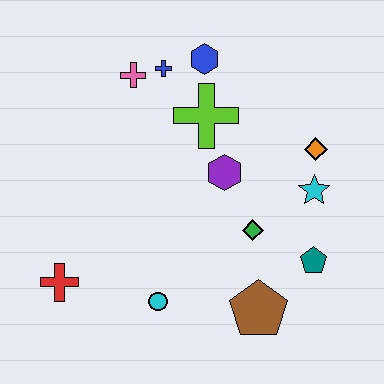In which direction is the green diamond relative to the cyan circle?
The green diamond is to the right of the cyan circle.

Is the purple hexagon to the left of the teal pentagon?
Yes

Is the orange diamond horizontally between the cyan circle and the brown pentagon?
No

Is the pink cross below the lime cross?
No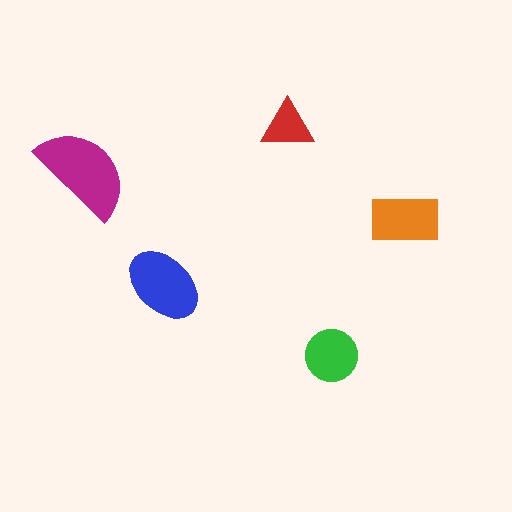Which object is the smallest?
The red triangle.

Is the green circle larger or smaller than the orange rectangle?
Smaller.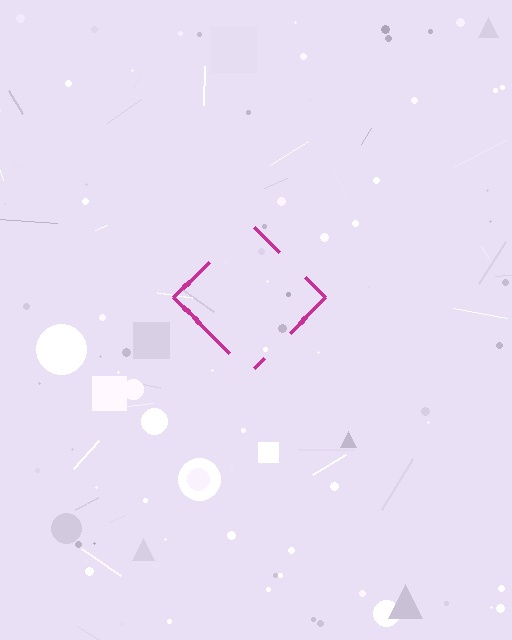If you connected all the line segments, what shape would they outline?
They would outline a diamond.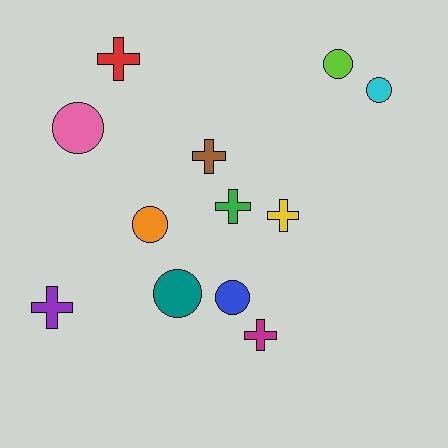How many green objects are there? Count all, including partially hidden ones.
There is 1 green object.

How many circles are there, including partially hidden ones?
There are 6 circles.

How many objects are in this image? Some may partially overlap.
There are 12 objects.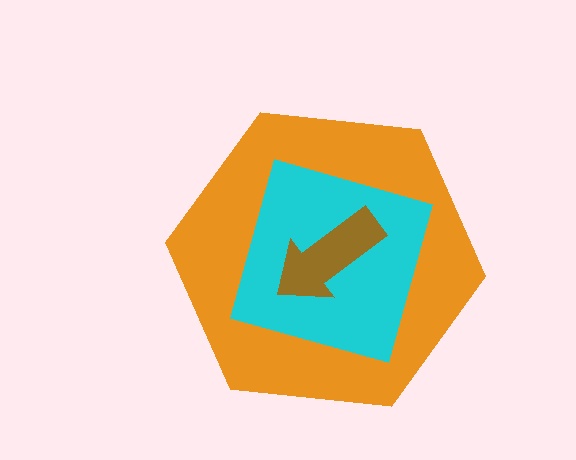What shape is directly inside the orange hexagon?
The cyan diamond.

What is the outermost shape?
The orange hexagon.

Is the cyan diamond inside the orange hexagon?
Yes.